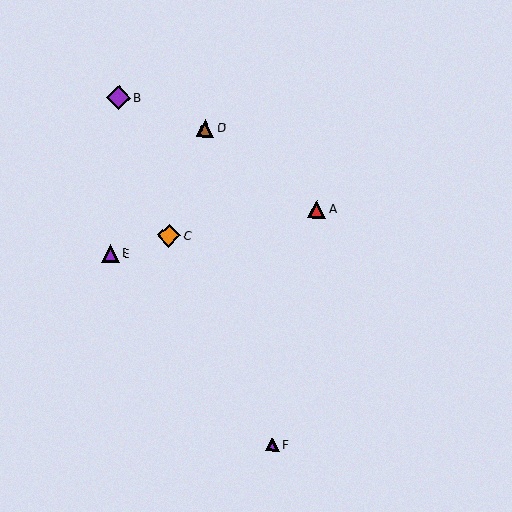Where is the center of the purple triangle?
The center of the purple triangle is at (111, 254).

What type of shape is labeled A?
Shape A is a red triangle.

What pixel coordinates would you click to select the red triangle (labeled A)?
Click at (317, 209) to select the red triangle A.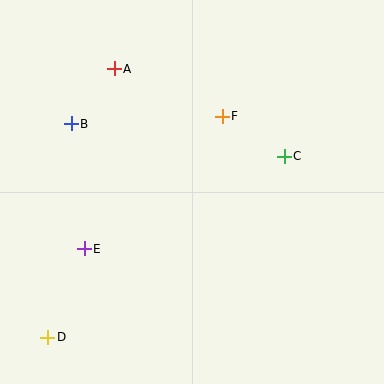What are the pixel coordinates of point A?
Point A is at (114, 69).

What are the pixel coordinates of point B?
Point B is at (71, 124).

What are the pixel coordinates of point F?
Point F is at (222, 116).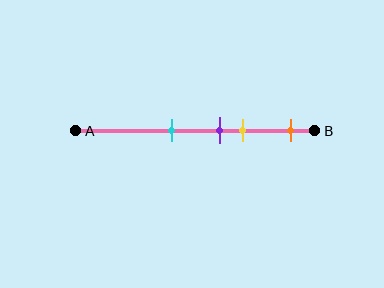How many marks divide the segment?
There are 4 marks dividing the segment.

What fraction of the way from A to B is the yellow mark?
The yellow mark is approximately 70% (0.7) of the way from A to B.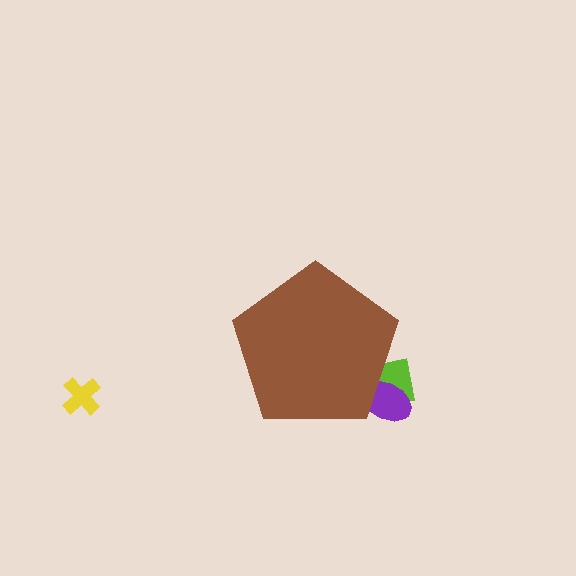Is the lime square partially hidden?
Yes, the lime square is partially hidden behind the brown pentagon.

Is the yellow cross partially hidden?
No, the yellow cross is fully visible.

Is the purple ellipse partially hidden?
Yes, the purple ellipse is partially hidden behind the brown pentagon.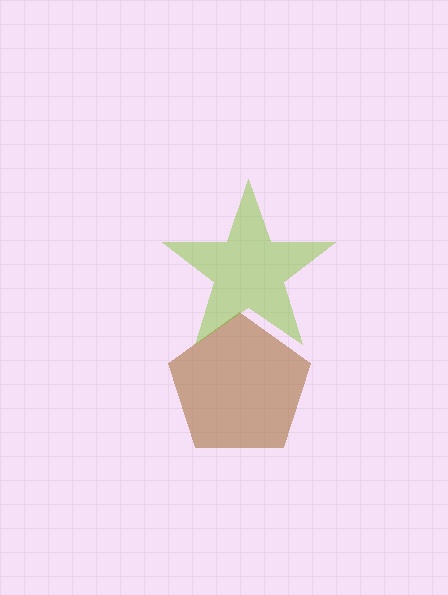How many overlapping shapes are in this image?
There are 2 overlapping shapes in the image.